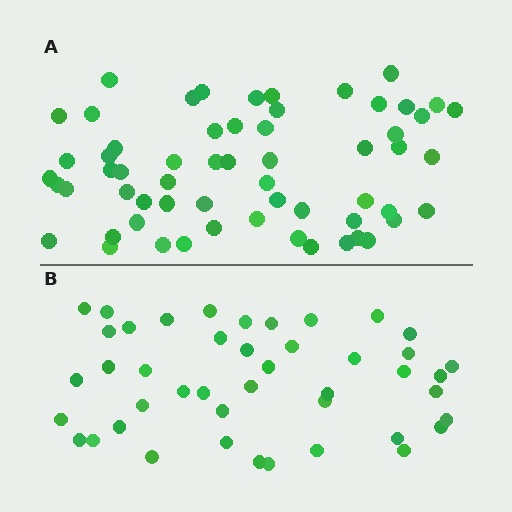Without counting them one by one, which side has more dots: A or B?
Region A (the top region) has more dots.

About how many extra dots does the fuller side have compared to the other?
Region A has approximately 15 more dots than region B.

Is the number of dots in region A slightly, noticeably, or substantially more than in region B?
Region A has noticeably more, but not dramatically so. The ratio is roughly 1.4 to 1.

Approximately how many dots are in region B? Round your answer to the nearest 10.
About 40 dots. (The exact count is 44, which rounds to 40.)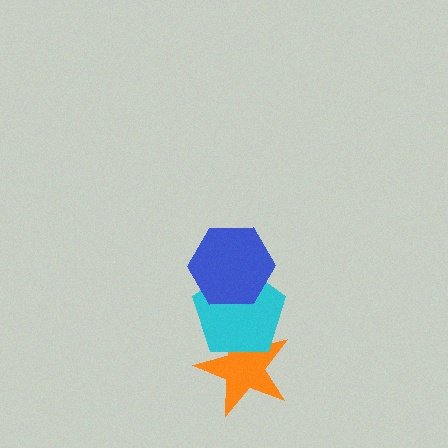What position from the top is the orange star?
The orange star is 3rd from the top.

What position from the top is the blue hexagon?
The blue hexagon is 1st from the top.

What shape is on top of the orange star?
The cyan pentagon is on top of the orange star.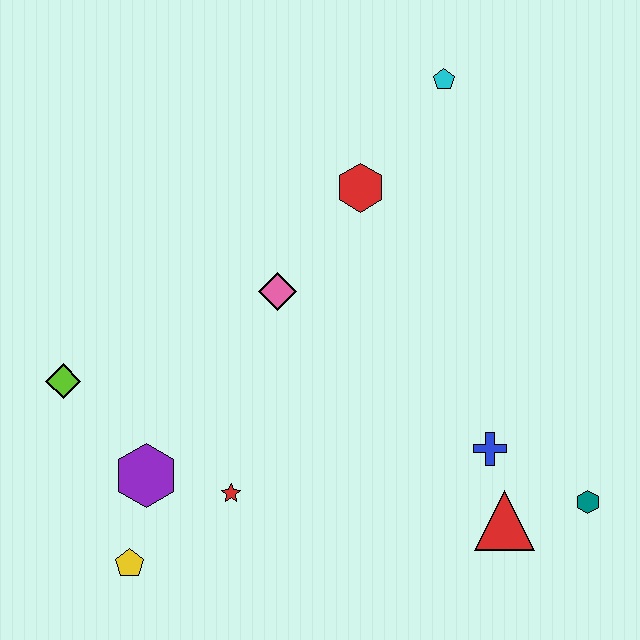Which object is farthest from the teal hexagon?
The lime diamond is farthest from the teal hexagon.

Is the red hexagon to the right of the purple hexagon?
Yes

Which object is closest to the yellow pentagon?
The purple hexagon is closest to the yellow pentagon.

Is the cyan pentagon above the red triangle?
Yes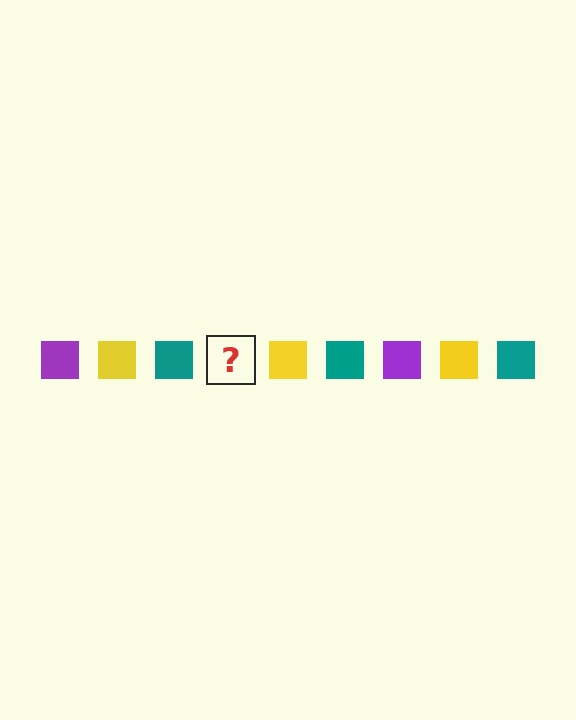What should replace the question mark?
The question mark should be replaced with a purple square.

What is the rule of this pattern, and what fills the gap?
The rule is that the pattern cycles through purple, yellow, teal squares. The gap should be filled with a purple square.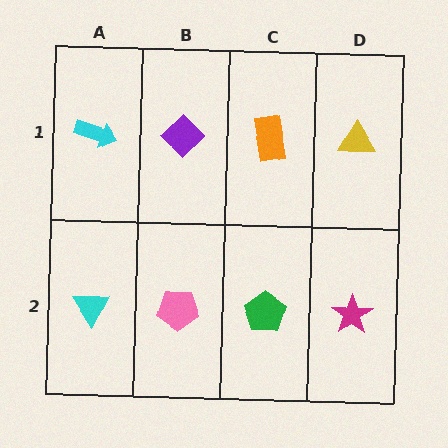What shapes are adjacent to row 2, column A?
A cyan arrow (row 1, column A), a pink pentagon (row 2, column B).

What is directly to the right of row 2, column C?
A magenta star.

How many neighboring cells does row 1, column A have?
2.